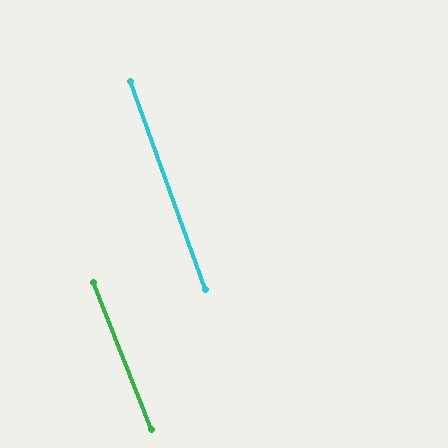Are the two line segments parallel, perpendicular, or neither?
Parallel — their directions differ by only 1.6°.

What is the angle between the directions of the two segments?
Approximately 2 degrees.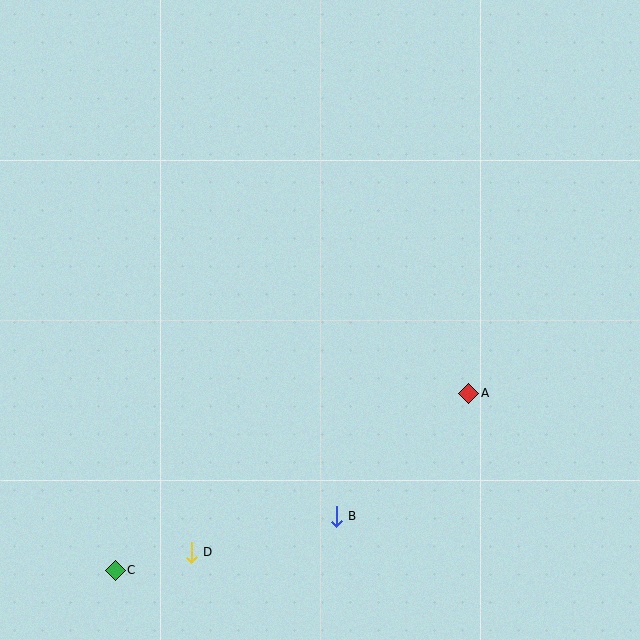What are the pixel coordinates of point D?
Point D is at (191, 552).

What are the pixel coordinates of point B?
Point B is at (336, 516).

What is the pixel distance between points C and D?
The distance between C and D is 78 pixels.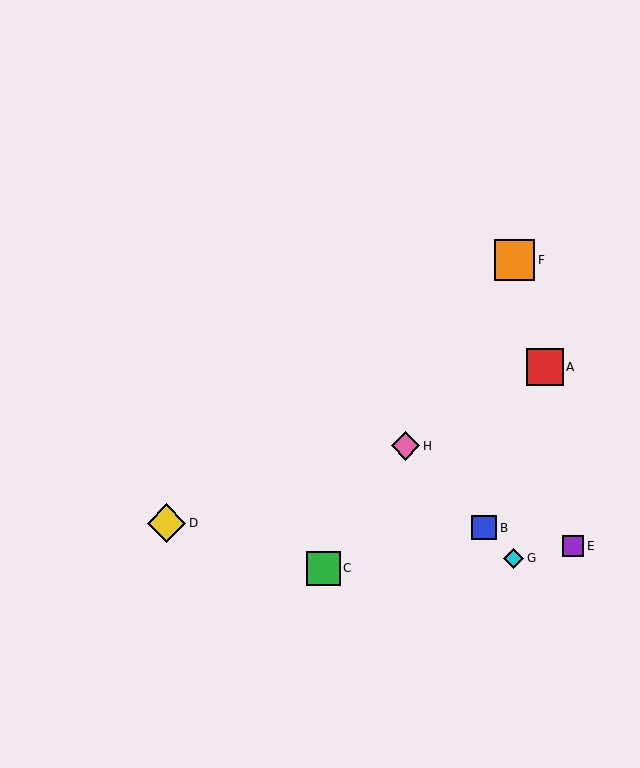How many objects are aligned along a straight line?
3 objects (B, G, H) are aligned along a straight line.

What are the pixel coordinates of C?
Object C is at (323, 568).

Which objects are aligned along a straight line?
Objects B, G, H are aligned along a straight line.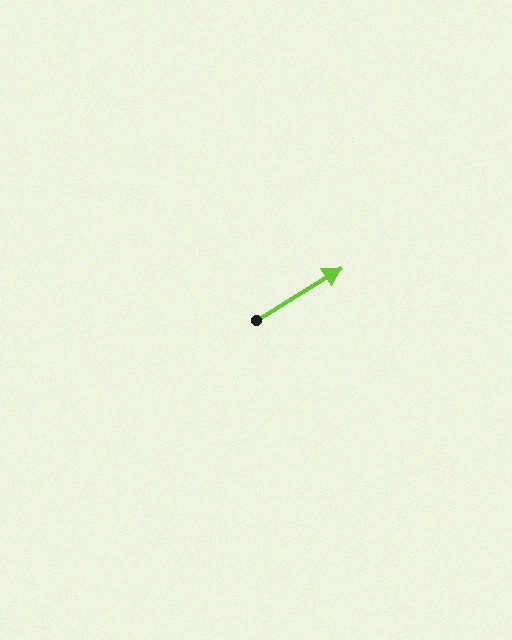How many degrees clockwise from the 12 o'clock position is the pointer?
Approximately 59 degrees.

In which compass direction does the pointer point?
Northeast.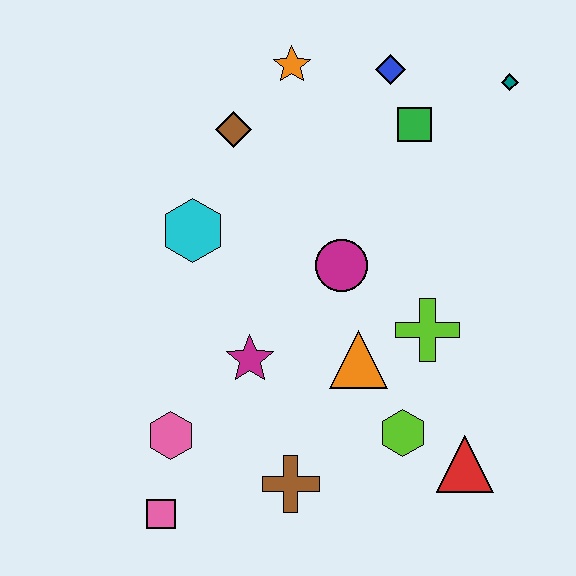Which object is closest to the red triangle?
The lime hexagon is closest to the red triangle.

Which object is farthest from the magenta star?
The teal diamond is farthest from the magenta star.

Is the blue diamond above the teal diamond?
Yes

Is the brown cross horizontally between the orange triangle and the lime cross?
No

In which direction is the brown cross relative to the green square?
The brown cross is below the green square.